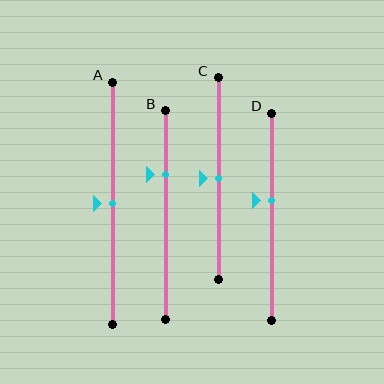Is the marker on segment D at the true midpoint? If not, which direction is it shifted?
No, the marker on segment D is shifted upward by about 8% of the segment length.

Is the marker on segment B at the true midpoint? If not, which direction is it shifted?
No, the marker on segment B is shifted upward by about 19% of the segment length.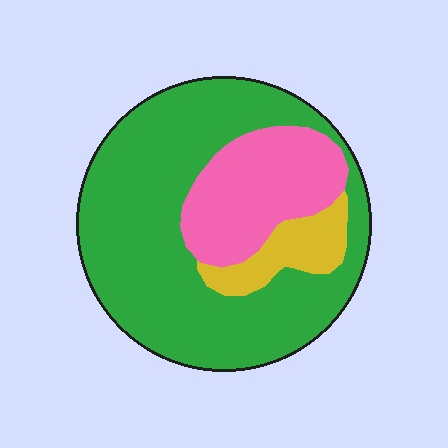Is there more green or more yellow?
Green.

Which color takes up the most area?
Green, at roughly 70%.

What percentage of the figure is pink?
Pink takes up about one quarter (1/4) of the figure.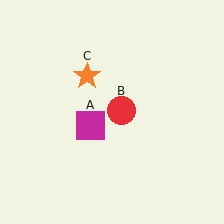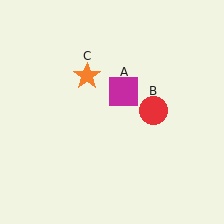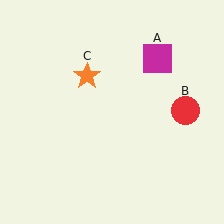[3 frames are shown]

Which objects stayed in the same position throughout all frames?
Orange star (object C) remained stationary.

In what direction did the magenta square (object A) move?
The magenta square (object A) moved up and to the right.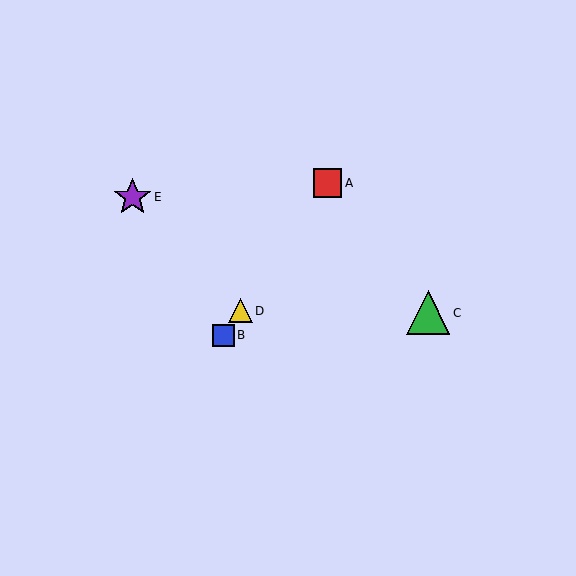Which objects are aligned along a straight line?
Objects A, B, D are aligned along a straight line.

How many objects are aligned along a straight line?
3 objects (A, B, D) are aligned along a straight line.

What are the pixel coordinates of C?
Object C is at (428, 313).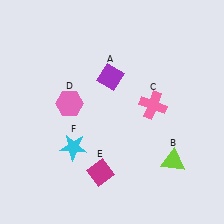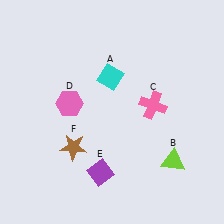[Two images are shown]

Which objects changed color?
A changed from purple to cyan. E changed from magenta to purple. F changed from cyan to brown.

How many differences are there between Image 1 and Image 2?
There are 3 differences between the two images.